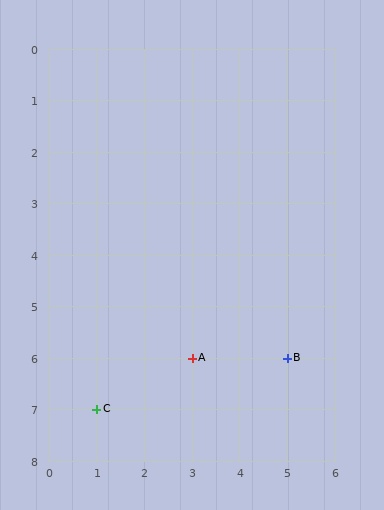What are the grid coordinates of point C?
Point C is at grid coordinates (1, 7).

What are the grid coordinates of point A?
Point A is at grid coordinates (3, 6).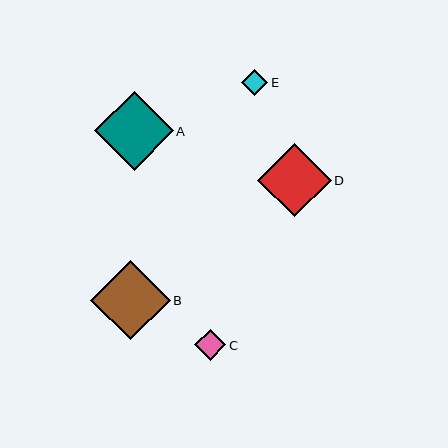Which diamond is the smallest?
Diamond E is the smallest with a size of approximately 26 pixels.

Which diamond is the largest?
Diamond B is the largest with a size of approximately 80 pixels.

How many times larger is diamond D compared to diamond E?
Diamond D is approximately 2.8 times the size of diamond E.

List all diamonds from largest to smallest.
From largest to smallest: B, A, D, C, E.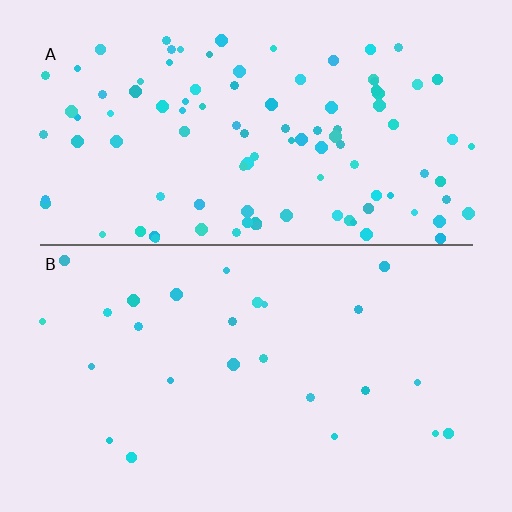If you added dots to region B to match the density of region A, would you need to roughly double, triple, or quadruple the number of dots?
Approximately quadruple.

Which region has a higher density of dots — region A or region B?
A (the top).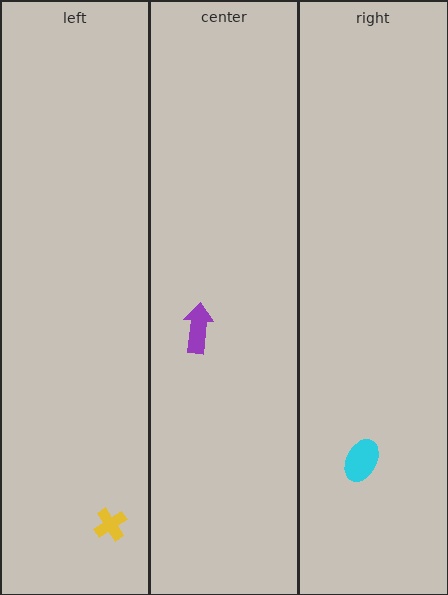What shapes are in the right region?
The cyan ellipse.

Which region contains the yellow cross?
The left region.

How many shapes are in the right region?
1.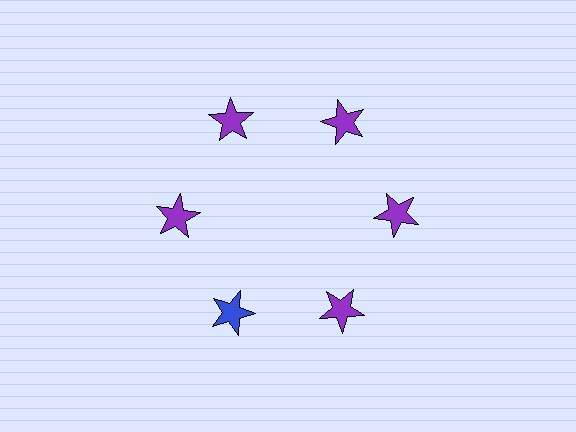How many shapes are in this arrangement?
There are 6 shapes arranged in a ring pattern.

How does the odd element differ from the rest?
It has a different color: blue instead of purple.